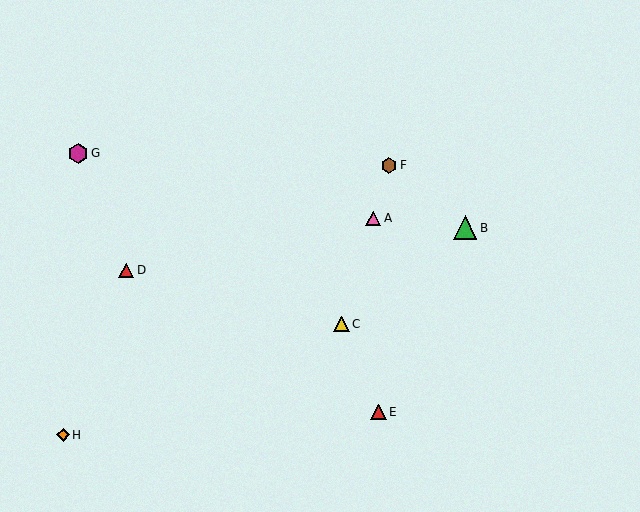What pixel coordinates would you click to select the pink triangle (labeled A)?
Click at (373, 218) to select the pink triangle A.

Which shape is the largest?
The green triangle (labeled B) is the largest.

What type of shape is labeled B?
Shape B is a green triangle.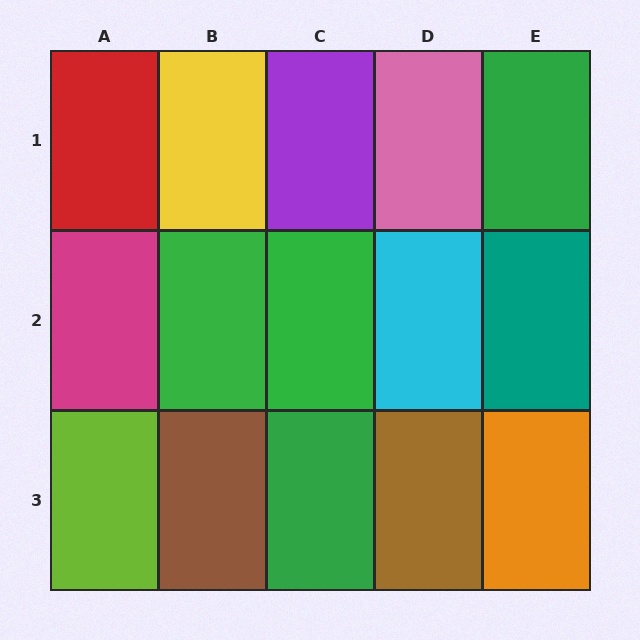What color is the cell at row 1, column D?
Pink.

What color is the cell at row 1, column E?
Green.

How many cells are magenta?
1 cell is magenta.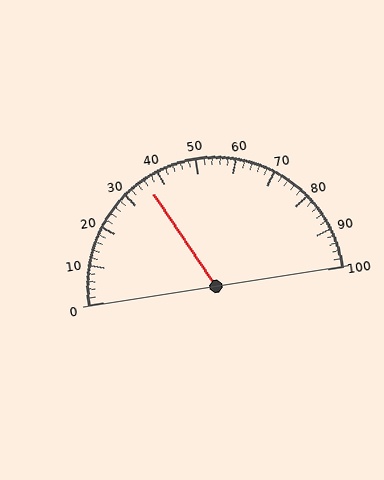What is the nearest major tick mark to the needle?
The nearest major tick mark is 40.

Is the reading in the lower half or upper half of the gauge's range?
The reading is in the lower half of the range (0 to 100).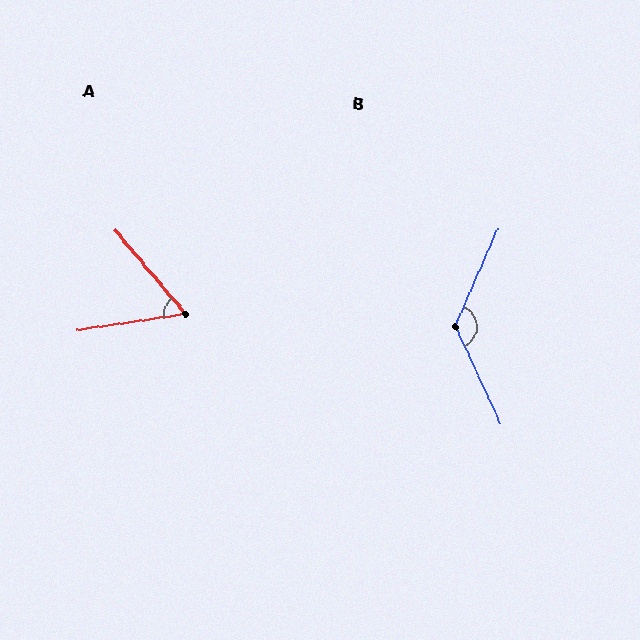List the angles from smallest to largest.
A (59°), B (131°).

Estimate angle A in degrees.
Approximately 59 degrees.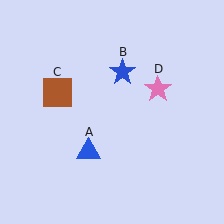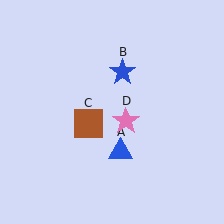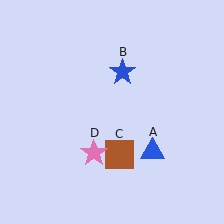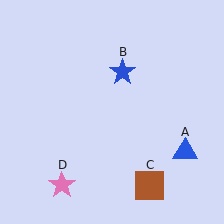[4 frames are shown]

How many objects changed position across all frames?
3 objects changed position: blue triangle (object A), brown square (object C), pink star (object D).